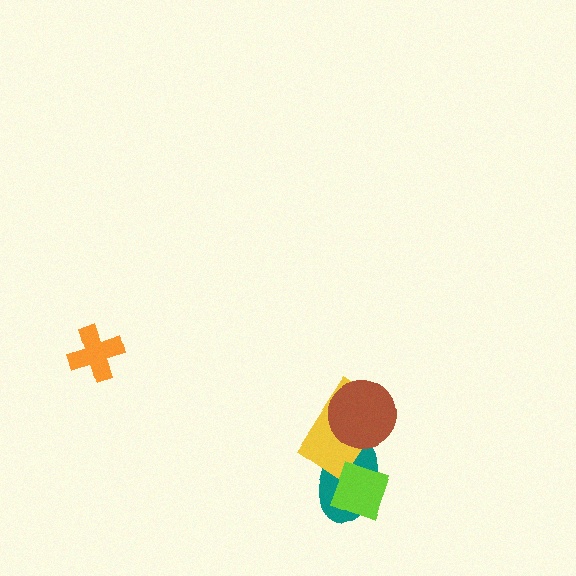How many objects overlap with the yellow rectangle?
3 objects overlap with the yellow rectangle.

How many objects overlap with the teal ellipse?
3 objects overlap with the teal ellipse.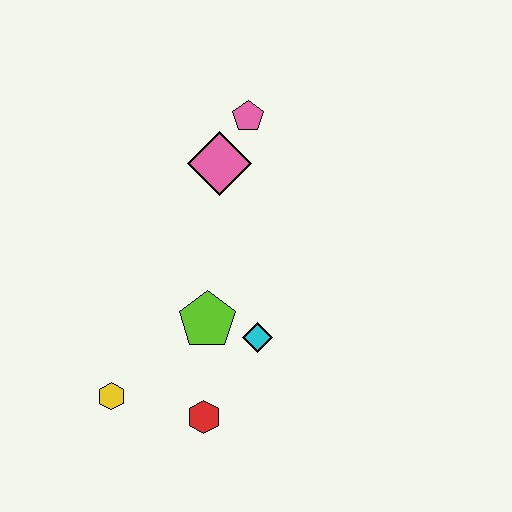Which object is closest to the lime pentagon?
The cyan diamond is closest to the lime pentagon.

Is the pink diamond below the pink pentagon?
Yes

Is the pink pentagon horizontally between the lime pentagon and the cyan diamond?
Yes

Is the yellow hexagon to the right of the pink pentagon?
No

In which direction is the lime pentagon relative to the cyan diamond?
The lime pentagon is to the left of the cyan diamond.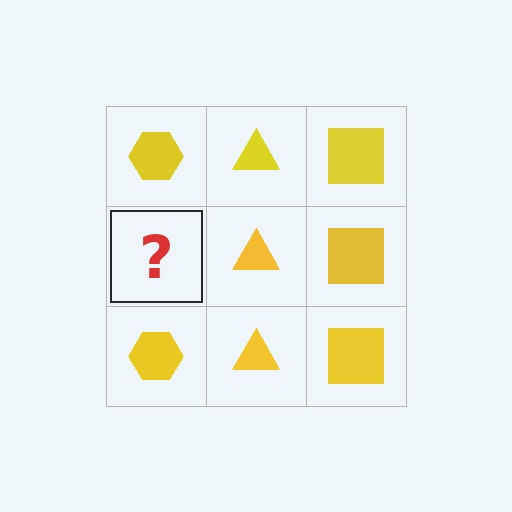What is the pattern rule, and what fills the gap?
The rule is that each column has a consistent shape. The gap should be filled with a yellow hexagon.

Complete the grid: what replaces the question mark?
The question mark should be replaced with a yellow hexagon.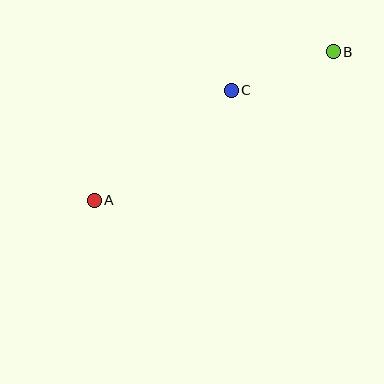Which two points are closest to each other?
Points B and C are closest to each other.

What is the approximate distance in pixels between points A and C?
The distance between A and C is approximately 176 pixels.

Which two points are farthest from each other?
Points A and B are farthest from each other.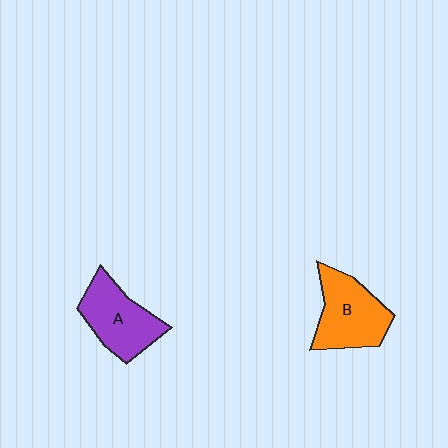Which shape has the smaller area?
Shape A (purple).